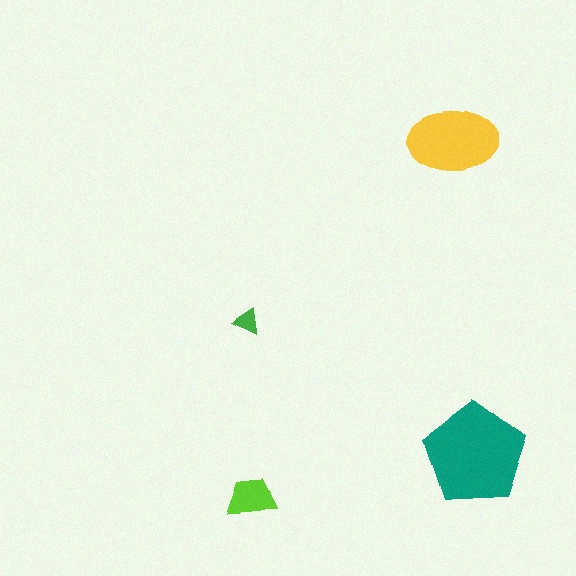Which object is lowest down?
The lime trapezoid is bottommost.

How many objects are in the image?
There are 4 objects in the image.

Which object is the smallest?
The green triangle.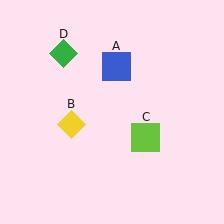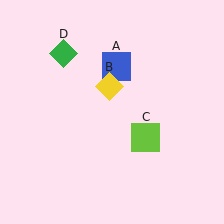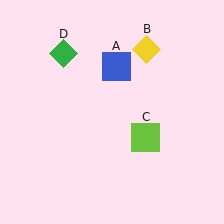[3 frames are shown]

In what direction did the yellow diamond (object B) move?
The yellow diamond (object B) moved up and to the right.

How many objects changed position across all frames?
1 object changed position: yellow diamond (object B).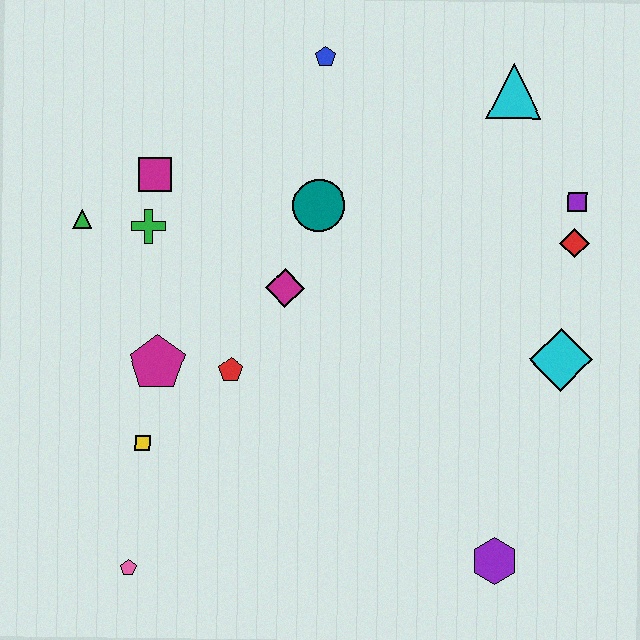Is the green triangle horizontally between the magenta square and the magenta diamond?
No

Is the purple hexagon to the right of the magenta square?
Yes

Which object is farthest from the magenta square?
The purple hexagon is farthest from the magenta square.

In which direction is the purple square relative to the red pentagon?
The purple square is to the right of the red pentagon.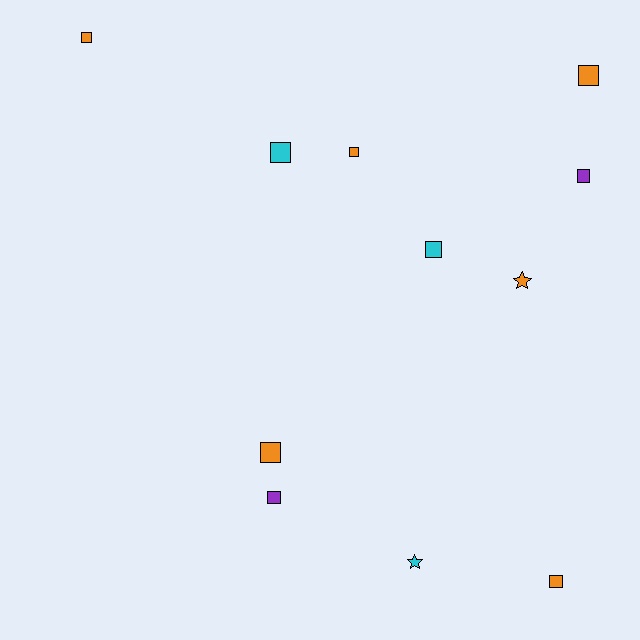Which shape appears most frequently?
Square, with 9 objects.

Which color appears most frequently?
Orange, with 6 objects.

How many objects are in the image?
There are 11 objects.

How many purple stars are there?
There are no purple stars.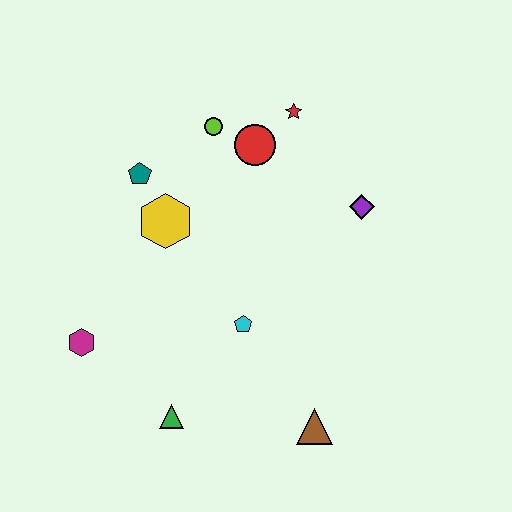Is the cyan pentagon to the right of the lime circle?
Yes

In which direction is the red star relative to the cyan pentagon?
The red star is above the cyan pentagon.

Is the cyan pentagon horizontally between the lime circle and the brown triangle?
Yes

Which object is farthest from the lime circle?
The brown triangle is farthest from the lime circle.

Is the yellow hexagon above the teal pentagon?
No